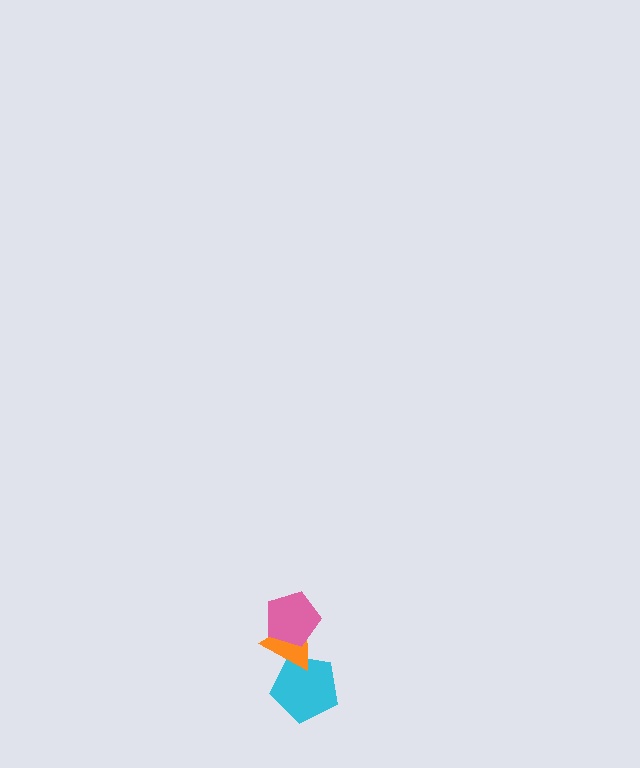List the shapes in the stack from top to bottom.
From top to bottom: the pink pentagon, the orange triangle, the cyan pentagon.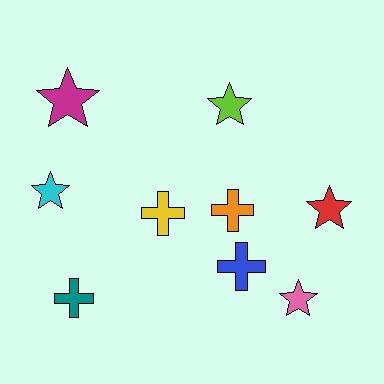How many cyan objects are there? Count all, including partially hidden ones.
There is 1 cyan object.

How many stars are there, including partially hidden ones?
There are 5 stars.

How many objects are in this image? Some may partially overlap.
There are 9 objects.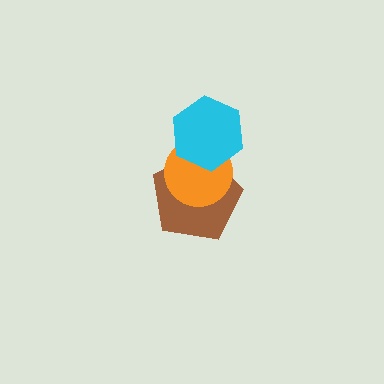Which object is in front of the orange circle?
The cyan hexagon is in front of the orange circle.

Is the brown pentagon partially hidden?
Yes, it is partially covered by another shape.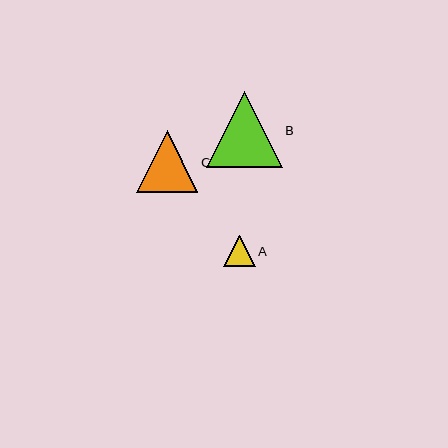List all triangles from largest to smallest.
From largest to smallest: B, C, A.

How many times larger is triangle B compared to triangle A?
Triangle B is approximately 2.4 times the size of triangle A.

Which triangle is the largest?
Triangle B is the largest with a size of approximately 75 pixels.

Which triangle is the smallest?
Triangle A is the smallest with a size of approximately 31 pixels.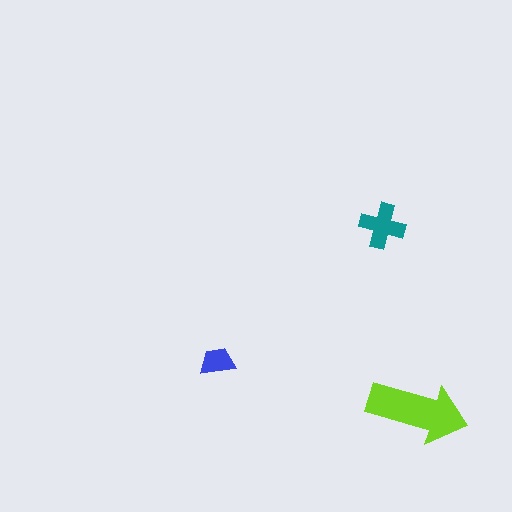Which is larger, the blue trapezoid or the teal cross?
The teal cross.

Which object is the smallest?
The blue trapezoid.